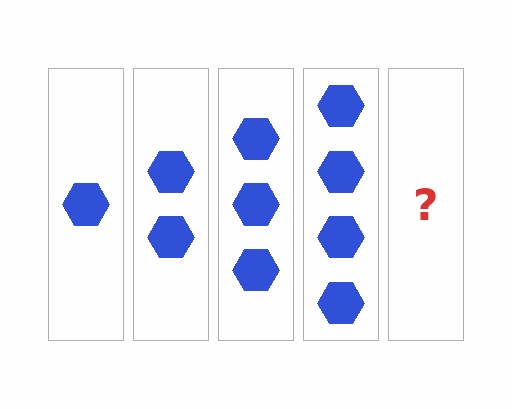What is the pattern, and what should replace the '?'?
The pattern is that each step adds one more hexagon. The '?' should be 5 hexagons.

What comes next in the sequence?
The next element should be 5 hexagons.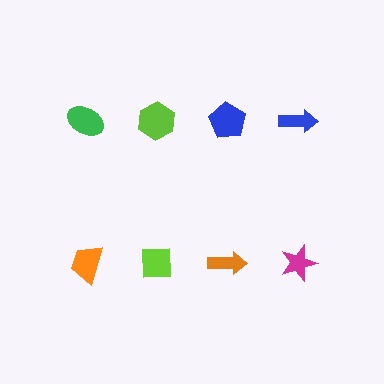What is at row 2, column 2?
A lime square.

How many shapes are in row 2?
4 shapes.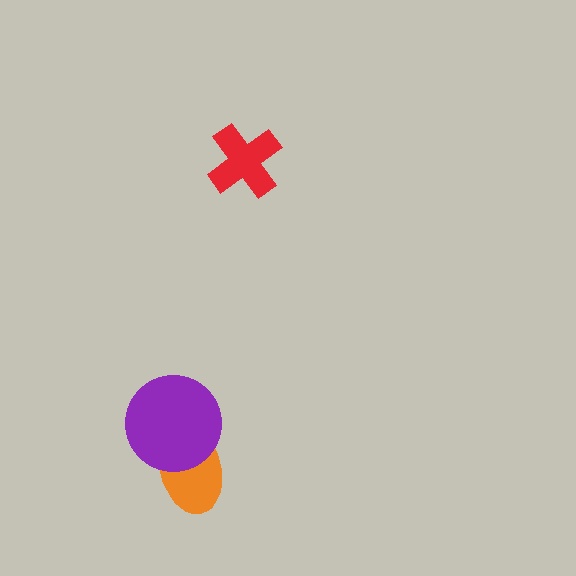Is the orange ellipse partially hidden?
Yes, it is partially covered by another shape.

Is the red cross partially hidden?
No, no other shape covers it.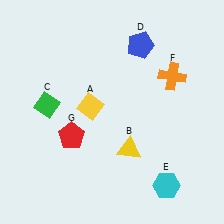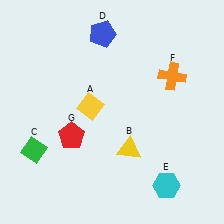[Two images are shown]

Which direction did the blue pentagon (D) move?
The blue pentagon (D) moved left.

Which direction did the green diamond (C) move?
The green diamond (C) moved down.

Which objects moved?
The objects that moved are: the green diamond (C), the blue pentagon (D).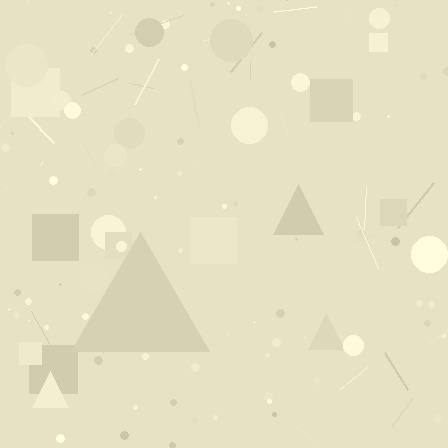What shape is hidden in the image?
A triangle is hidden in the image.